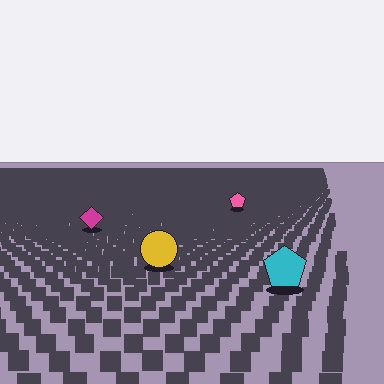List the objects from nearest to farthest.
From nearest to farthest: the cyan pentagon, the yellow circle, the magenta diamond, the pink pentagon.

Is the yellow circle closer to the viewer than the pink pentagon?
Yes. The yellow circle is closer — you can tell from the texture gradient: the ground texture is coarser near it.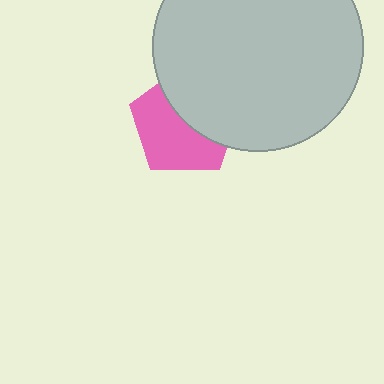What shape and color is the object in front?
The object in front is a light gray circle.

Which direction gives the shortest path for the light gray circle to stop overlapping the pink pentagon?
Moving toward the upper-right gives the shortest separation.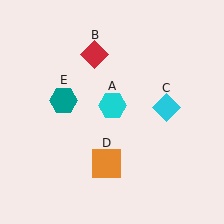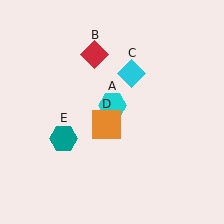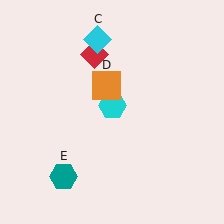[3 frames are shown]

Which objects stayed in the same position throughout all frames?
Cyan hexagon (object A) and red diamond (object B) remained stationary.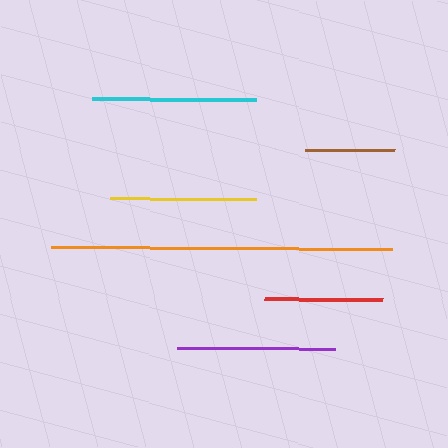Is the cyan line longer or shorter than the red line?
The cyan line is longer than the red line.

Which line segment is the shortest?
The brown line is the shortest at approximately 88 pixels.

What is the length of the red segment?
The red segment is approximately 118 pixels long.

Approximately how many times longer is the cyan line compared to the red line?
The cyan line is approximately 1.4 times the length of the red line.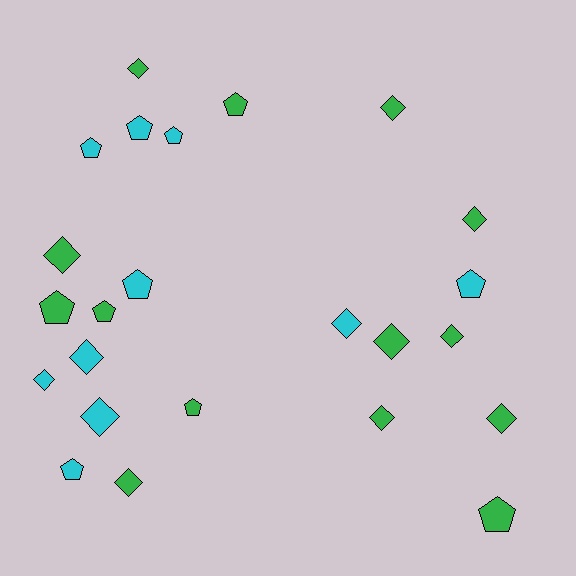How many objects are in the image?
There are 24 objects.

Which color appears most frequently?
Green, with 14 objects.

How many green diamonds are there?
There are 9 green diamonds.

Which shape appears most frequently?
Diamond, with 13 objects.